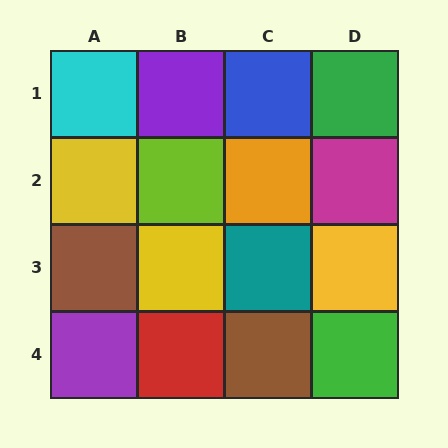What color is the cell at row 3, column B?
Yellow.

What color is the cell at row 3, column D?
Yellow.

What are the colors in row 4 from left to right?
Purple, red, brown, green.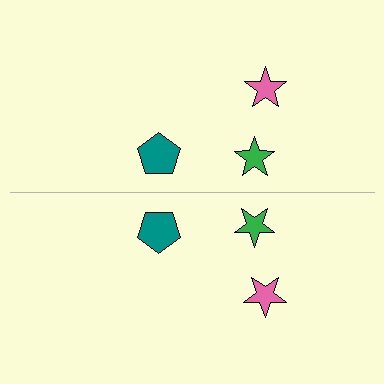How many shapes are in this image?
There are 6 shapes in this image.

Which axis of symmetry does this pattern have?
The pattern has a horizontal axis of symmetry running through the center of the image.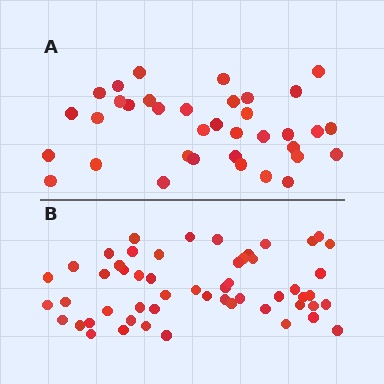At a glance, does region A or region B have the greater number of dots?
Region B (the bottom region) has more dots.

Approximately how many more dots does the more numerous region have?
Region B has approximately 20 more dots than region A.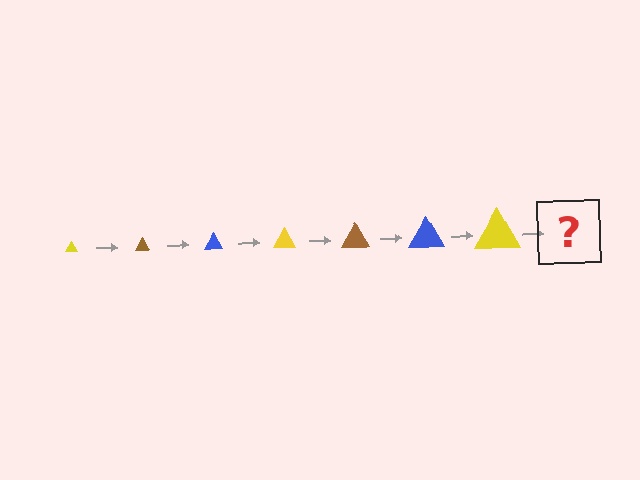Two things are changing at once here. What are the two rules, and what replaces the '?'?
The two rules are that the triangle grows larger each step and the color cycles through yellow, brown, and blue. The '?' should be a brown triangle, larger than the previous one.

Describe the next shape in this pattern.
It should be a brown triangle, larger than the previous one.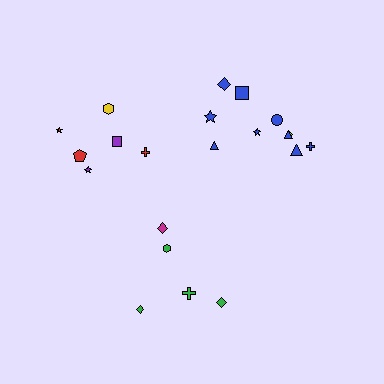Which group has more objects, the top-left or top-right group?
The top-right group.